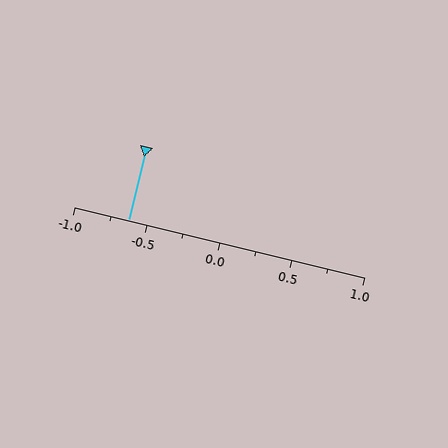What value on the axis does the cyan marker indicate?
The marker indicates approximately -0.62.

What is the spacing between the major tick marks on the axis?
The major ticks are spaced 0.5 apart.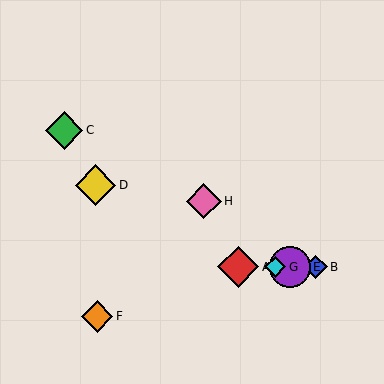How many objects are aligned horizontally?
4 objects (A, B, E, G) are aligned horizontally.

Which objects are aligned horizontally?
Objects A, B, E, G are aligned horizontally.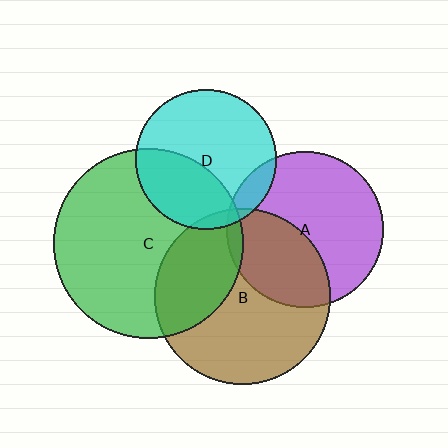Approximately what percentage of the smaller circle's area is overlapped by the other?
Approximately 35%.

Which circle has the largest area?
Circle C (green).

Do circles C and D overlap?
Yes.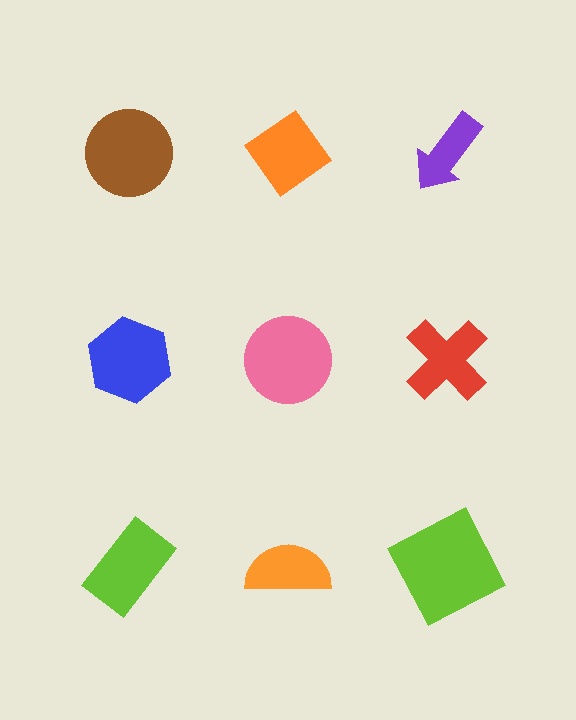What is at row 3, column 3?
A lime square.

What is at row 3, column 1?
A lime rectangle.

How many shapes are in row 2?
3 shapes.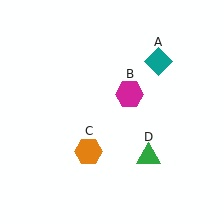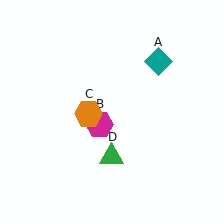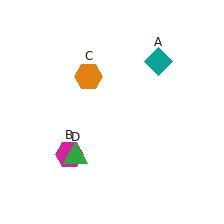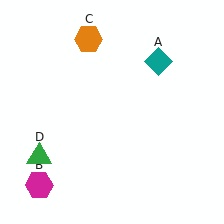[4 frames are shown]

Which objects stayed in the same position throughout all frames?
Teal diamond (object A) remained stationary.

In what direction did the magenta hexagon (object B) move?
The magenta hexagon (object B) moved down and to the left.